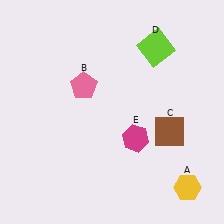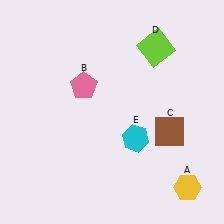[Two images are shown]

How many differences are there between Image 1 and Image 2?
There is 1 difference between the two images.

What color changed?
The hexagon (E) changed from magenta in Image 1 to cyan in Image 2.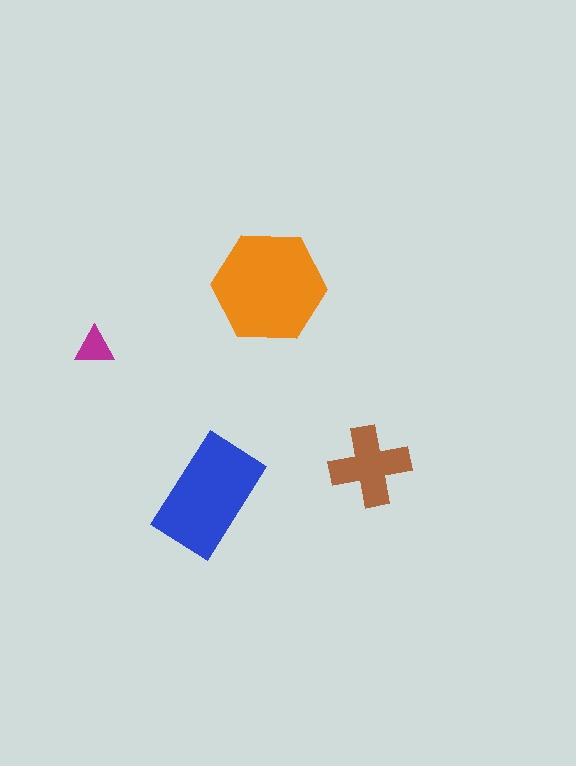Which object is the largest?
The orange hexagon.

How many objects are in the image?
There are 4 objects in the image.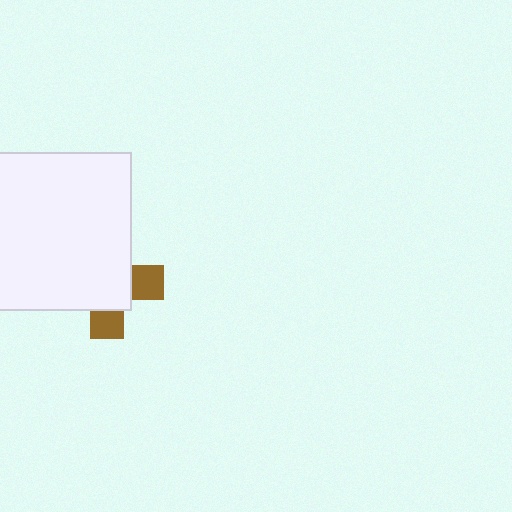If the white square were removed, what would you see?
You would see the complete brown cross.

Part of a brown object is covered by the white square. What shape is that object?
It is a cross.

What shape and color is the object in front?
The object in front is a white square.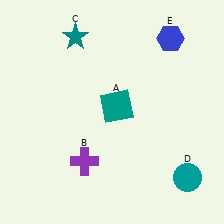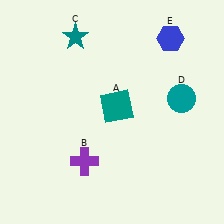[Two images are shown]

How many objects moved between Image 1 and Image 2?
1 object moved between the two images.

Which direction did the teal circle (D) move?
The teal circle (D) moved up.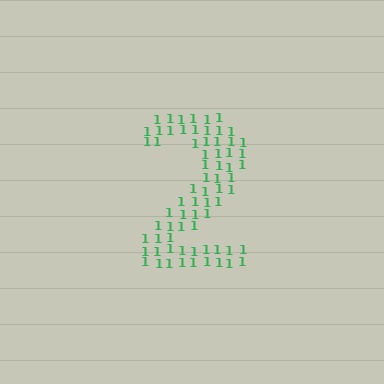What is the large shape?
The large shape is the digit 2.